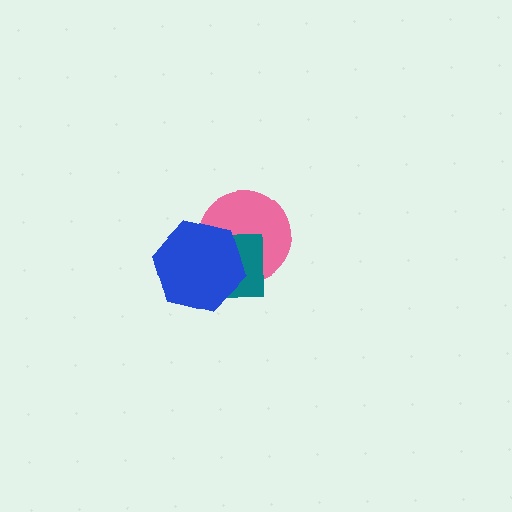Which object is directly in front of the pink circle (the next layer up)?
The teal square is directly in front of the pink circle.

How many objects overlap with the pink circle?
2 objects overlap with the pink circle.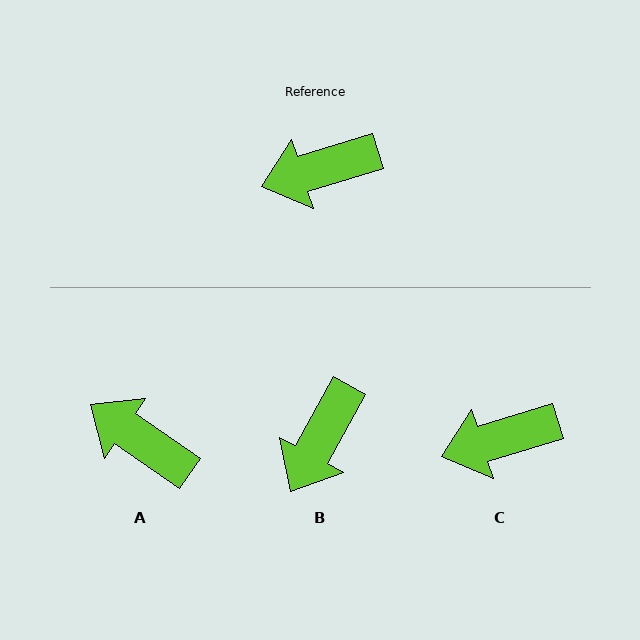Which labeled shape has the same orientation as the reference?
C.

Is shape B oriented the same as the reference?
No, it is off by about 44 degrees.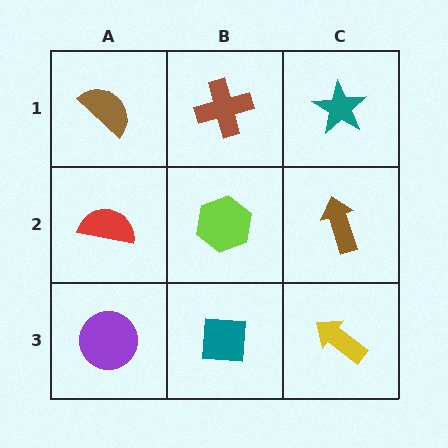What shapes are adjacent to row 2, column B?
A brown cross (row 1, column B), a teal square (row 3, column B), a red semicircle (row 2, column A), a brown arrow (row 2, column C).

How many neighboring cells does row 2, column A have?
3.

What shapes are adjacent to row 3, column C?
A brown arrow (row 2, column C), a teal square (row 3, column B).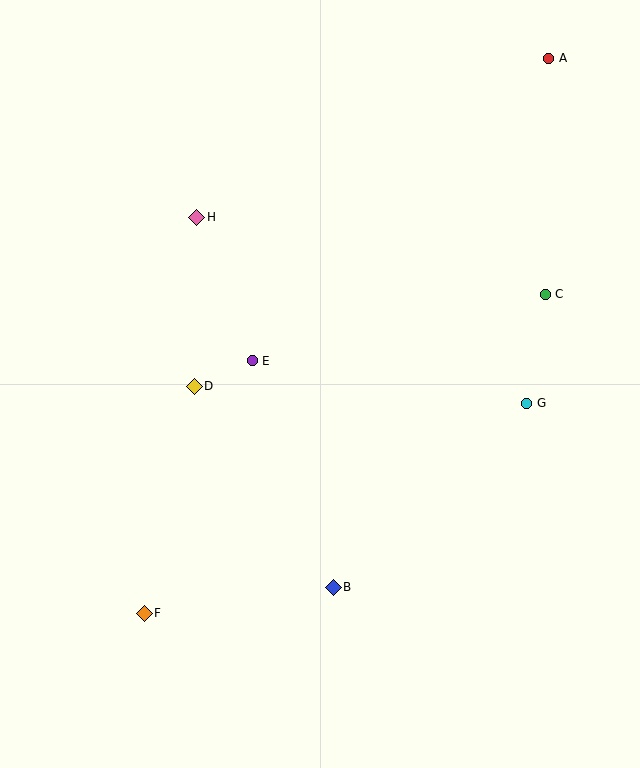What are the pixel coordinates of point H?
Point H is at (197, 217).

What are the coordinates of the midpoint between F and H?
The midpoint between F and H is at (171, 415).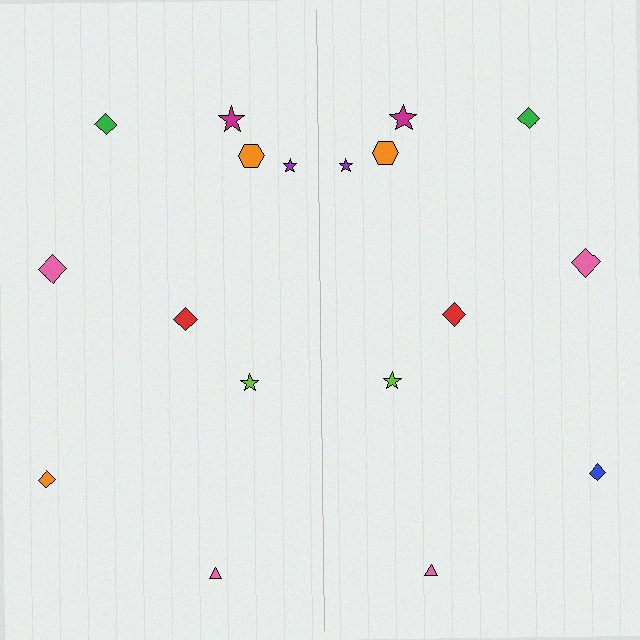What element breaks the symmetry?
The blue diamond on the right side breaks the symmetry — its mirror counterpart is orange.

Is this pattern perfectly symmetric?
No, the pattern is not perfectly symmetric. The blue diamond on the right side breaks the symmetry — its mirror counterpart is orange.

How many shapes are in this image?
There are 18 shapes in this image.